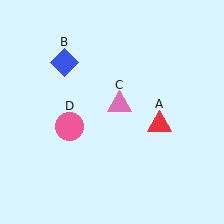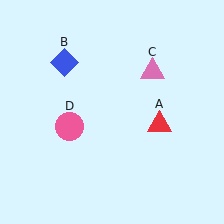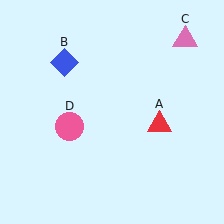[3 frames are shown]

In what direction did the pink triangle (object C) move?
The pink triangle (object C) moved up and to the right.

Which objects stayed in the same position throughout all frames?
Red triangle (object A) and blue diamond (object B) and pink circle (object D) remained stationary.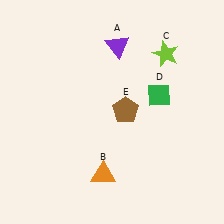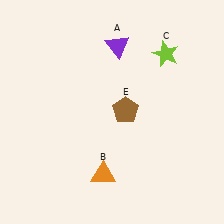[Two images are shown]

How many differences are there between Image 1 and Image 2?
There is 1 difference between the two images.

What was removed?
The green diamond (D) was removed in Image 2.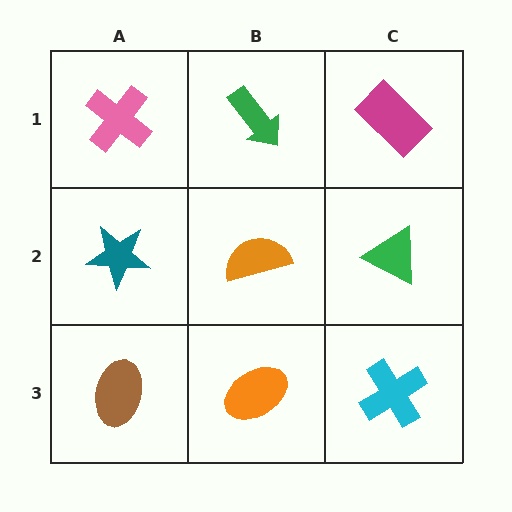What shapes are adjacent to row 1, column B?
An orange semicircle (row 2, column B), a pink cross (row 1, column A), a magenta rectangle (row 1, column C).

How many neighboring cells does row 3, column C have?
2.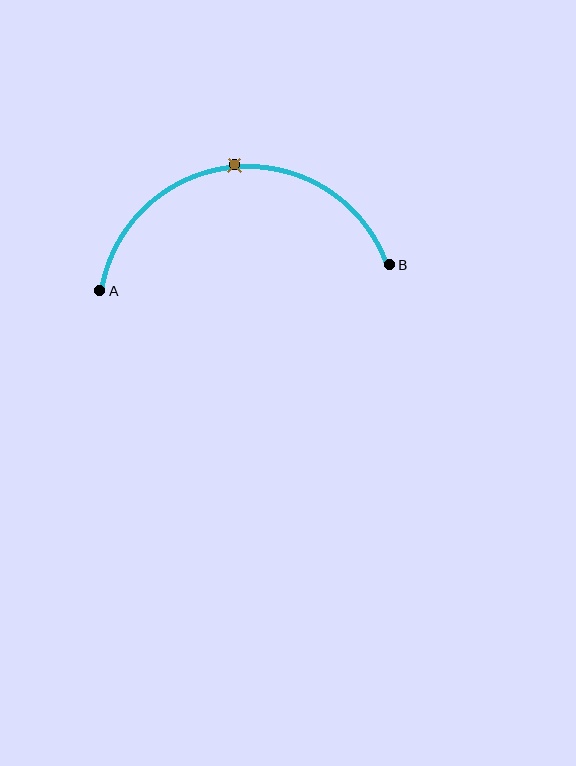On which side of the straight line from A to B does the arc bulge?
The arc bulges above the straight line connecting A and B.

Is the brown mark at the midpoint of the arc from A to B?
Yes. The brown mark lies on the arc at equal arc-length from both A and B — it is the arc midpoint.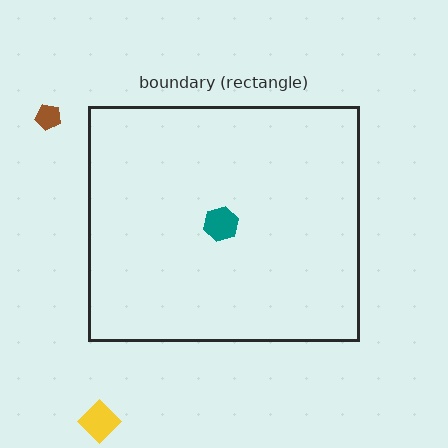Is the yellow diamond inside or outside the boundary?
Outside.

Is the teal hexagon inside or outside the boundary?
Inside.